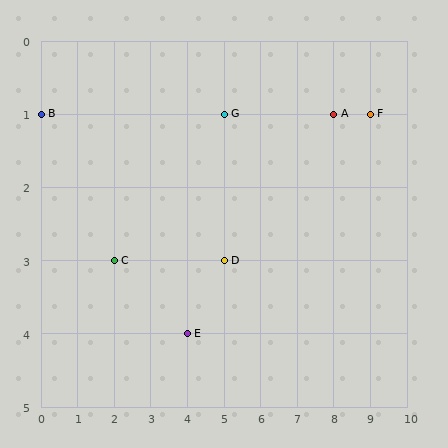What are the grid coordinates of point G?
Point G is at grid coordinates (5, 1).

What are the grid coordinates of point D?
Point D is at grid coordinates (5, 3).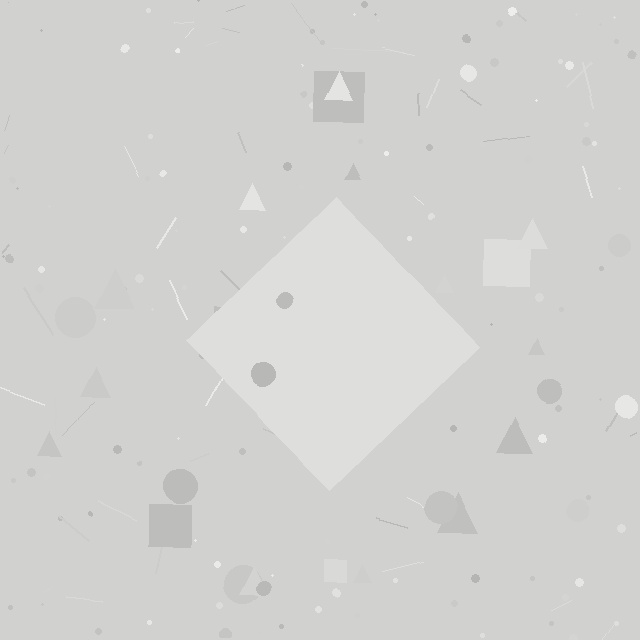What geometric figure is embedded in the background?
A diamond is embedded in the background.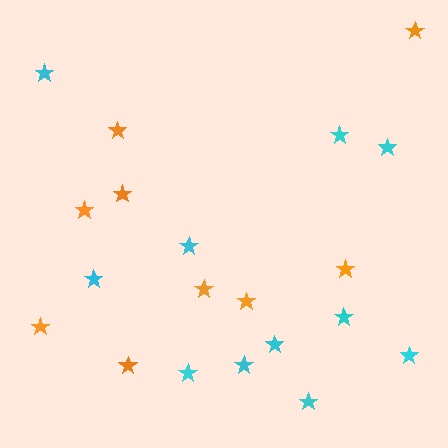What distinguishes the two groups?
There are 2 groups: one group of orange stars (9) and one group of cyan stars (11).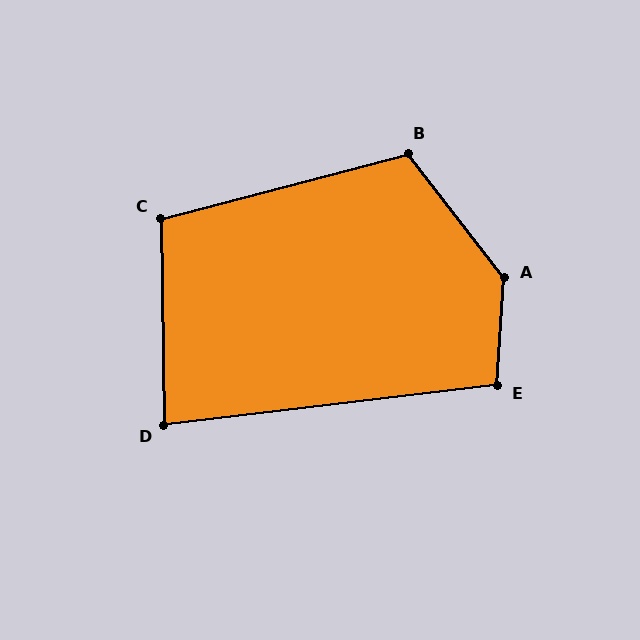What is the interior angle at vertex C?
Approximately 104 degrees (obtuse).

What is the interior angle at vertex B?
Approximately 113 degrees (obtuse).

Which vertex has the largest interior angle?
A, at approximately 139 degrees.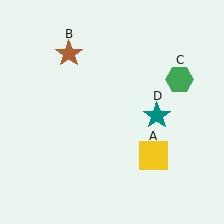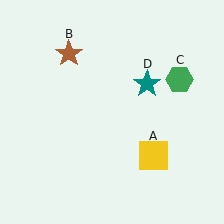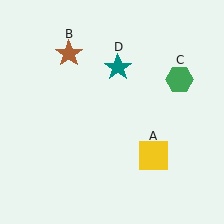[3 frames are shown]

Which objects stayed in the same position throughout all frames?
Yellow square (object A) and brown star (object B) and green hexagon (object C) remained stationary.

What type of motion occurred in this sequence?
The teal star (object D) rotated counterclockwise around the center of the scene.